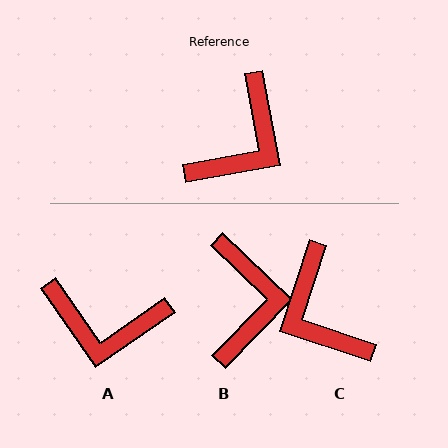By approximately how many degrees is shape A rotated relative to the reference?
Approximately 66 degrees clockwise.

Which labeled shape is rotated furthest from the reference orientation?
C, about 119 degrees away.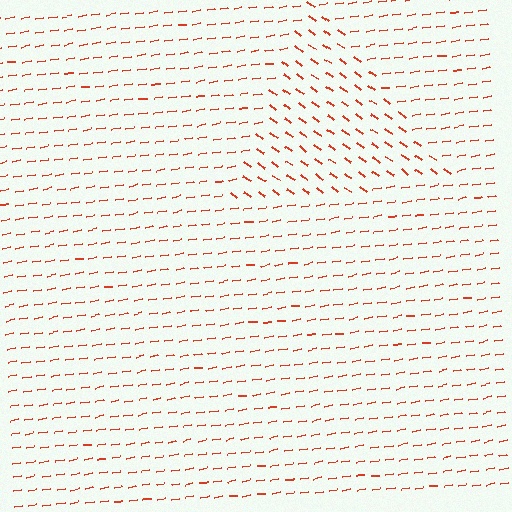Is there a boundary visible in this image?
Yes, there is a texture boundary formed by a change in line orientation.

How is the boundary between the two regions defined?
The boundary is defined purely by a change in line orientation (approximately 45 degrees difference). All lines are the same color and thickness.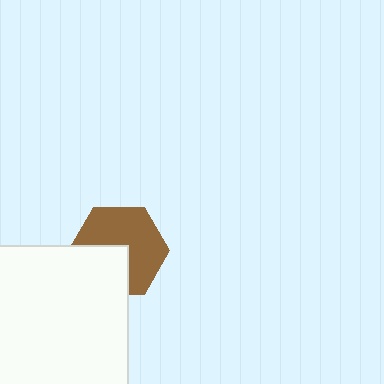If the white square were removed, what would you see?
You would see the complete brown hexagon.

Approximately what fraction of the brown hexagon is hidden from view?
Roughly 37% of the brown hexagon is hidden behind the white square.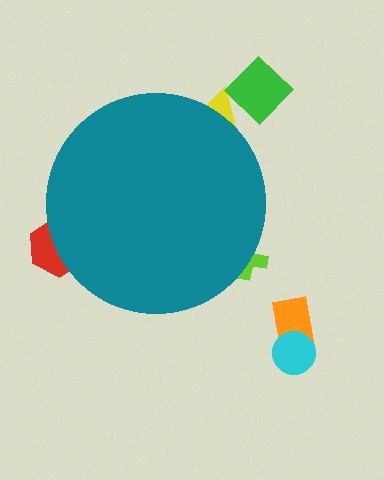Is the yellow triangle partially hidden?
Yes, the yellow triangle is partially hidden behind the teal circle.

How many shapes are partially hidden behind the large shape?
3 shapes are partially hidden.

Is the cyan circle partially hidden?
No, the cyan circle is fully visible.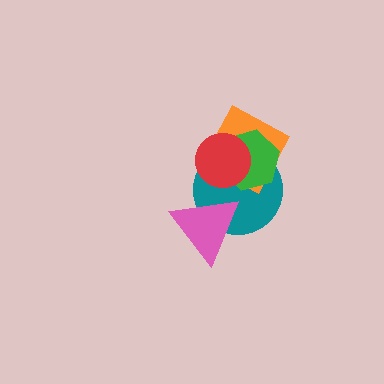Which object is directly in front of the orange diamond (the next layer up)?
The green hexagon is directly in front of the orange diamond.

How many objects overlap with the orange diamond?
3 objects overlap with the orange diamond.